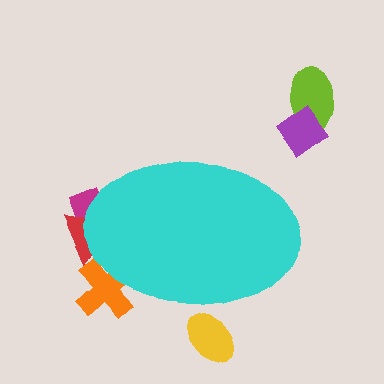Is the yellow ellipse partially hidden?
Yes, the yellow ellipse is partially hidden behind the cyan ellipse.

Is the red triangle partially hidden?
Yes, the red triangle is partially hidden behind the cyan ellipse.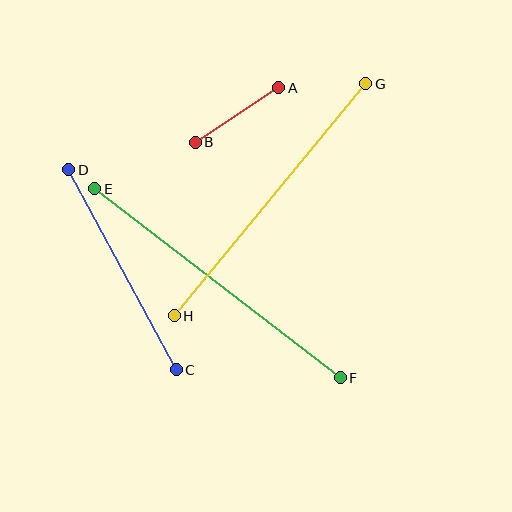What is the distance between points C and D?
The distance is approximately 227 pixels.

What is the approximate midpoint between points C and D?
The midpoint is at approximately (123, 270) pixels.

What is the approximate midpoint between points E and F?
The midpoint is at approximately (217, 283) pixels.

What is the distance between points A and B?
The distance is approximately 99 pixels.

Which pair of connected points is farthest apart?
Points E and F are farthest apart.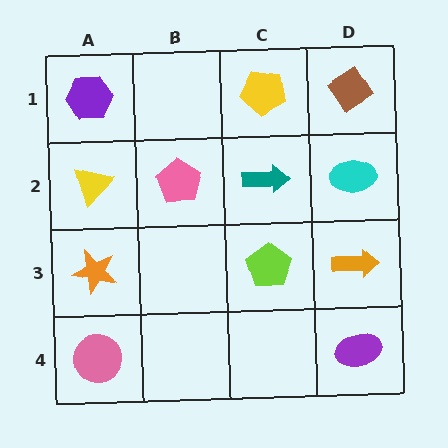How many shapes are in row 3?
3 shapes.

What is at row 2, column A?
A yellow triangle.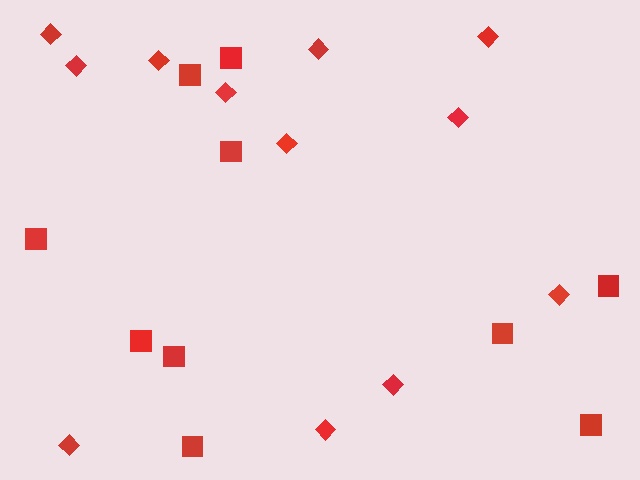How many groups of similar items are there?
There are 2 groups: one group of squares (10) and one group of diamonds (12).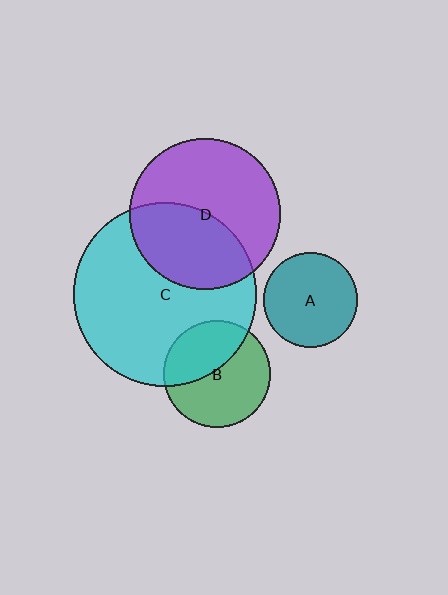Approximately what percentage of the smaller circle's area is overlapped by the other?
Approximately 40%.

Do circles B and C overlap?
Yes.